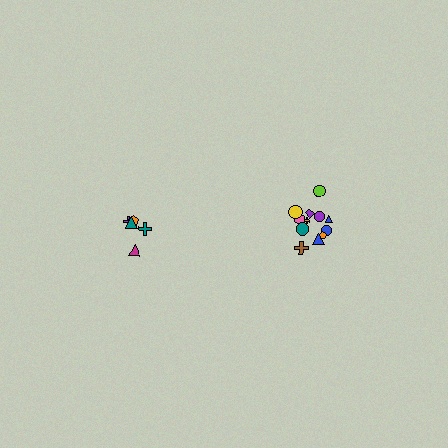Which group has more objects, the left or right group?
The right group.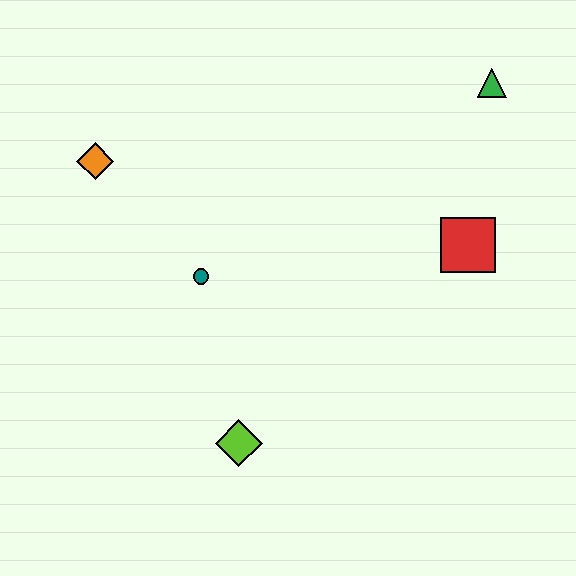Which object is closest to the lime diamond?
The teal circle is closest to the lime diamond.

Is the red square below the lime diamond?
No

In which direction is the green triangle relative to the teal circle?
The green triangle is to the right of the teal circle.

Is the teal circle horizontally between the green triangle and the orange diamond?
Yes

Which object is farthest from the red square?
The orange diamond is farthest from the red square.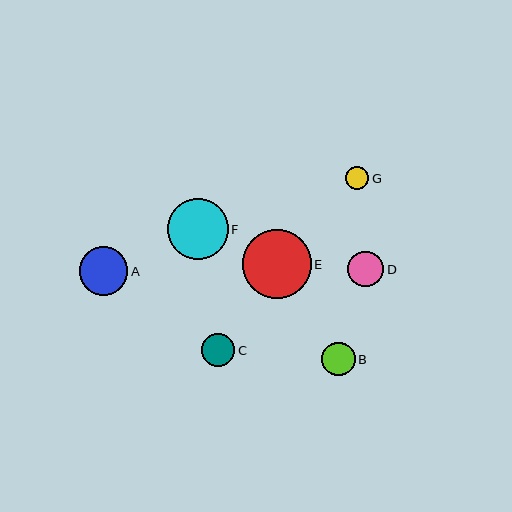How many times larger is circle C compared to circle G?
Circle C is approximately 1.4 times the size of circle G.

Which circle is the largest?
Circle E is the largest with a size of approximately 69 pixels.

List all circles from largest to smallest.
From largest to smallest: E, F, A, D, C, B, G.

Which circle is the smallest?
Circle G is the smallest with a size of approximately 23 pixels.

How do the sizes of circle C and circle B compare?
Circle C and circle B are approximately the same size.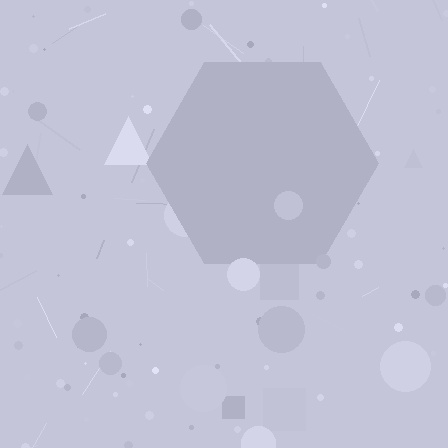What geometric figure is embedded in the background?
A hexagon is embedded in the background.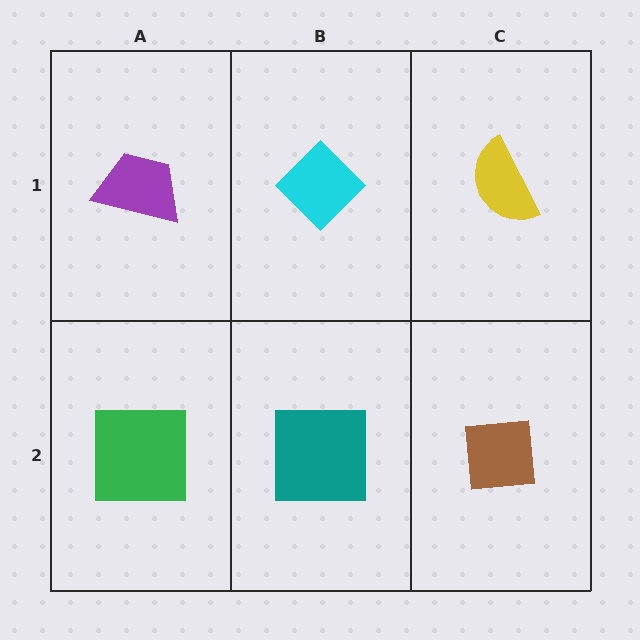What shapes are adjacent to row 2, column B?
A cyan diamond (row 1, column B), a green square (row 2, column A), a brown square (row 2, column C).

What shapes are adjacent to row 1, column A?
A green square (row 2, column A), a cyan diamond (row 1, column B).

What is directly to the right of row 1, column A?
A cyan diamond.